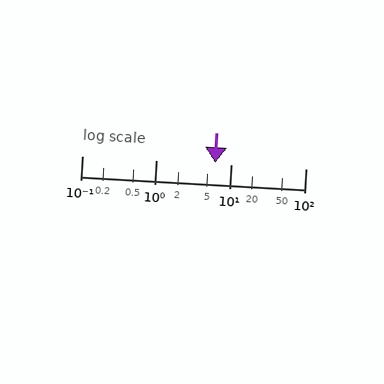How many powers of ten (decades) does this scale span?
The scale spans 3 decades, from 0.1 to 100.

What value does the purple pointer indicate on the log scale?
The pointer indicates approximately 6.2.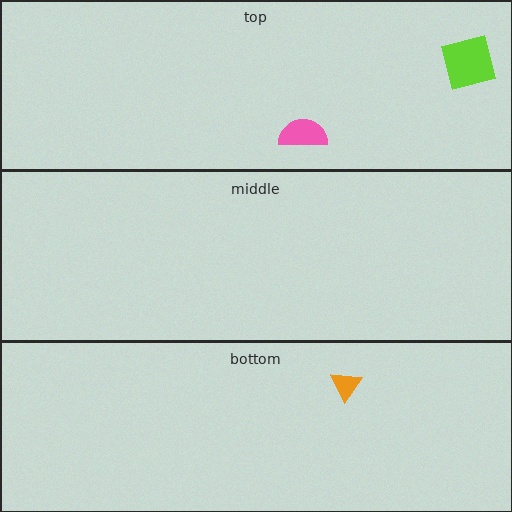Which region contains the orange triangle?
The bottom region.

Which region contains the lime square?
The top region.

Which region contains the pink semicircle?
The top region.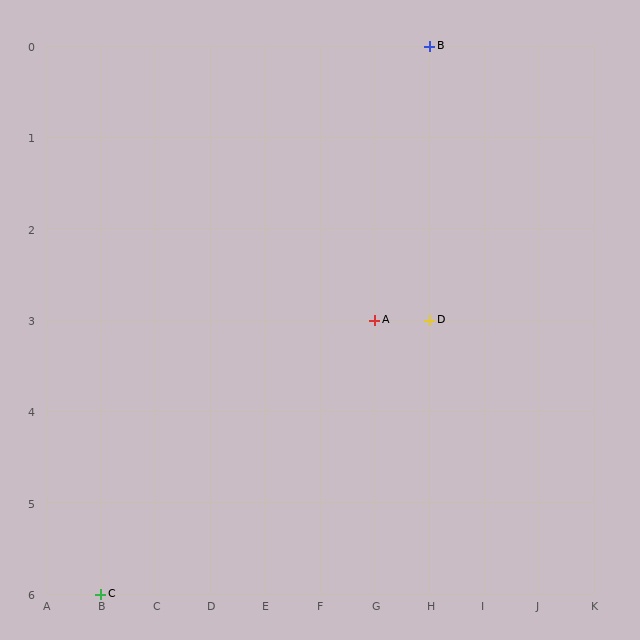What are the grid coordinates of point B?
Point B is at grid coordinates (H, 0).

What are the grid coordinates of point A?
Point A is at grid coordinates (G, 3).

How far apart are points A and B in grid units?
Points A and B are 1 column and 3 rows apart (about 3.2 grid units diagonally).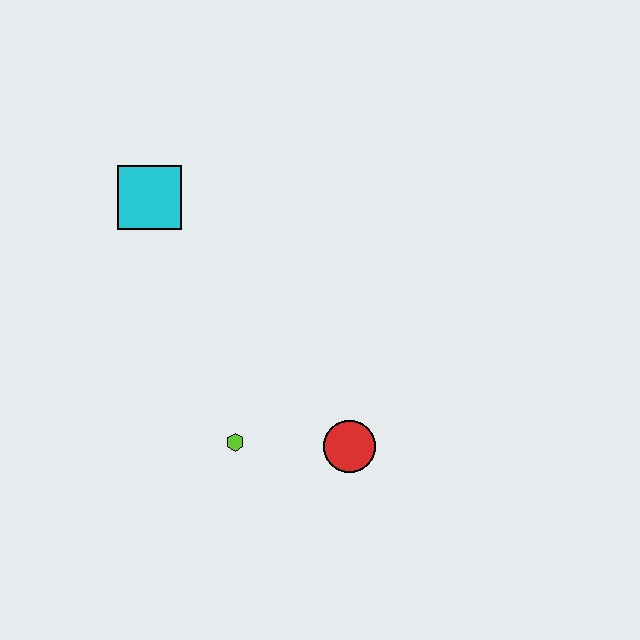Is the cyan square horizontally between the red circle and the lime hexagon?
No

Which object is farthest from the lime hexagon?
The cyan square is farthest from the lime hexagon.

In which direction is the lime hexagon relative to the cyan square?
The lime hexagon is below the cyan square.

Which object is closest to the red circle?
The lime hexagon is closest to the red circle.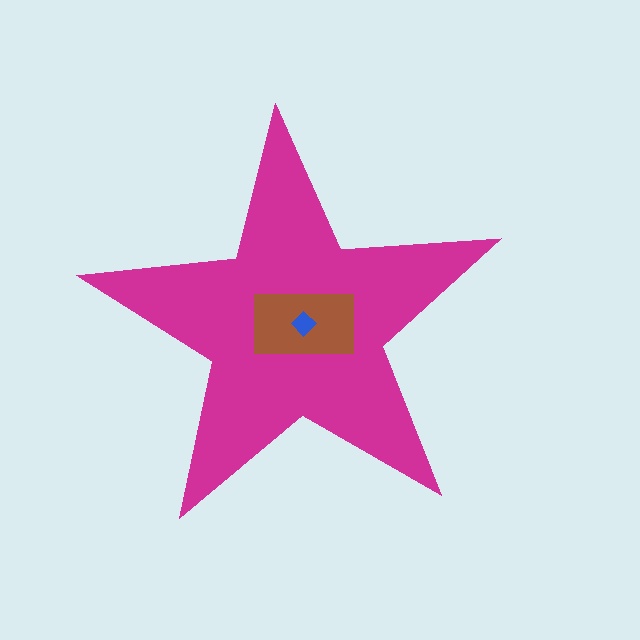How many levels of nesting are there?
3.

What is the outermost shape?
The magenta star.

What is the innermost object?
The blue diamond.